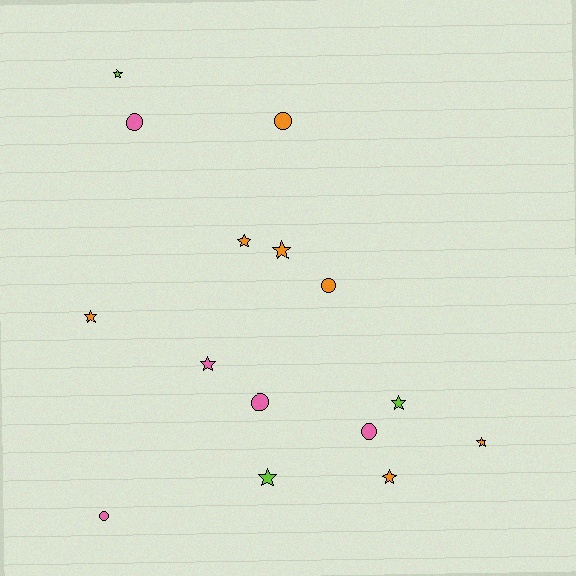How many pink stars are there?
There is 1 pink star.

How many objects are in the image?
There are 15 objects.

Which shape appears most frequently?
Star, with 9 objects.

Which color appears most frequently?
Orange, with 7 objects.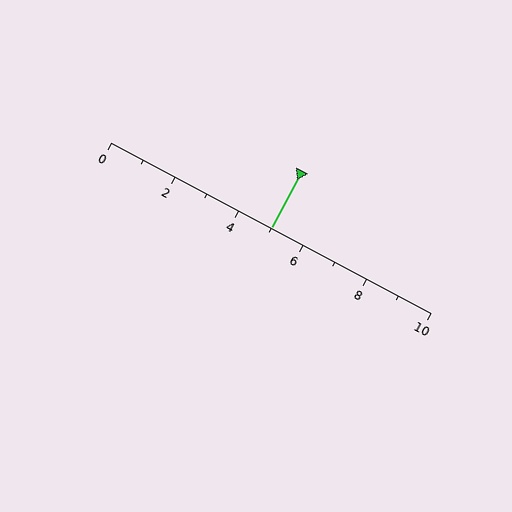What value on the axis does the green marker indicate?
The marker indicates approximately 5.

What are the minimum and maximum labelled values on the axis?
The axis runs from 0 to 10.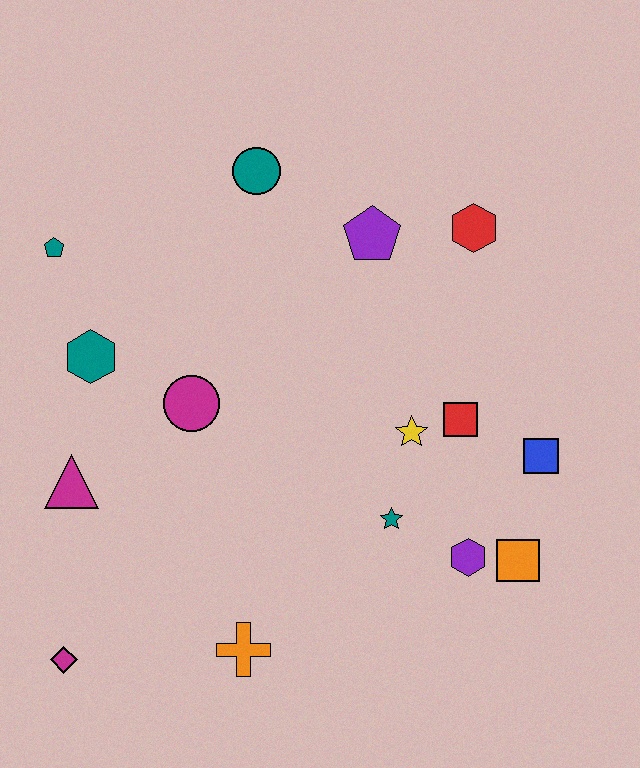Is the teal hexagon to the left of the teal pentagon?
No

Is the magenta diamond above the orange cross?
No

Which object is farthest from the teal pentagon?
The orange square is farthest from the teal pentagon.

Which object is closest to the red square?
The yellow star is closest to the red square.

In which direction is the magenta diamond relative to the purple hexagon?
The magenta diamond is to the left of the purple hexagon.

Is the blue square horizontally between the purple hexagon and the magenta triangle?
No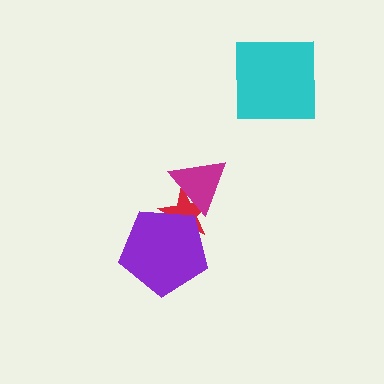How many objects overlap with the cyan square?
0 objects overlap with the cyan square.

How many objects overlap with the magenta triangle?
1 object overlaps with the magenta triangle.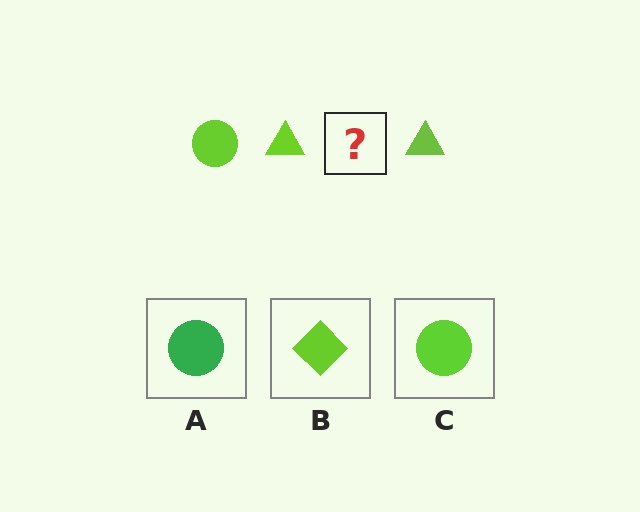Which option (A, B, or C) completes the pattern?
C.